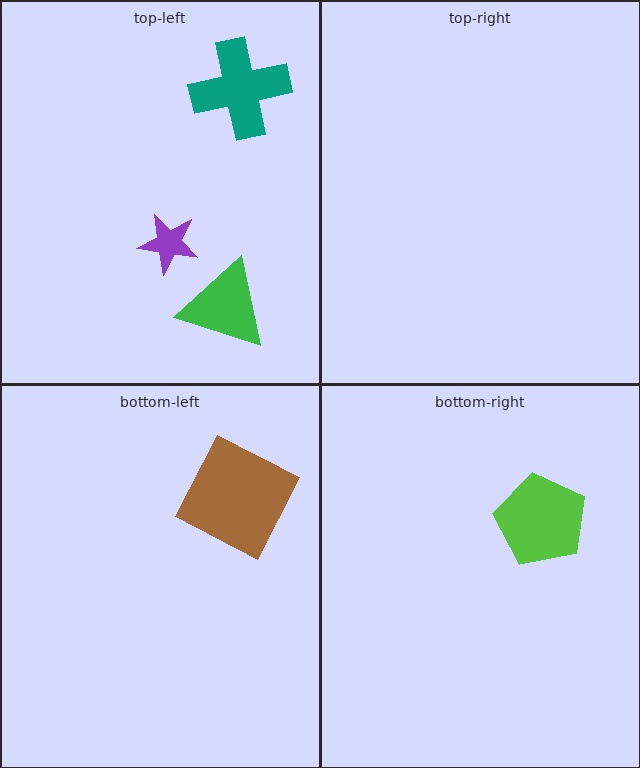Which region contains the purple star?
The top-left region.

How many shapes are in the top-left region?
3.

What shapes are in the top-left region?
The teal cross, the purple star, the green triangle.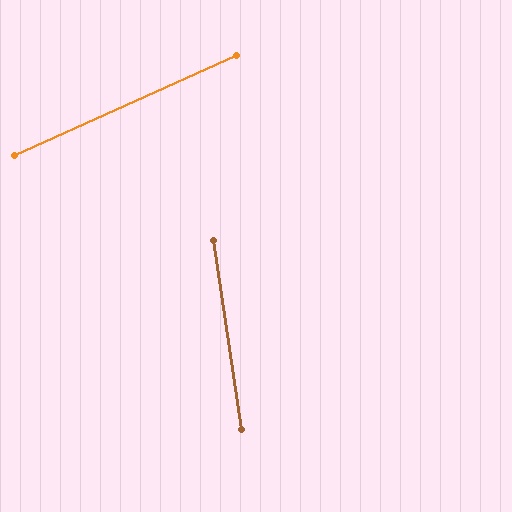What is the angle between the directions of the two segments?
Approximately 74 degrees.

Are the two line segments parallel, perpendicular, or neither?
Neither parallel nor perpendicular — they differ by about 74°.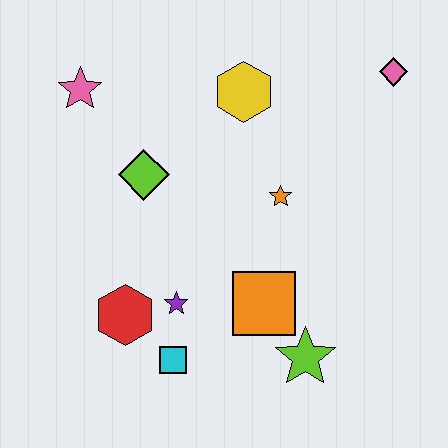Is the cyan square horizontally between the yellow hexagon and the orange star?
No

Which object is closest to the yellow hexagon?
The orange star is closest to the yellow hexagon.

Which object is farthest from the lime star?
The pink star is farthest from the lime star.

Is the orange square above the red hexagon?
Yes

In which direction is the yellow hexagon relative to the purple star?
The yellow hexagon is above the purple star.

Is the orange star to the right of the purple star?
Yes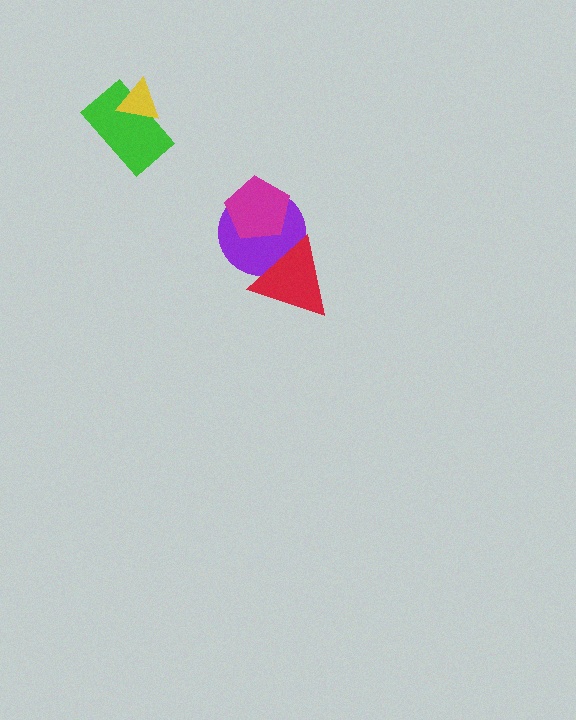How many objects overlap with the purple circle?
2 objects overlap with the purple circle.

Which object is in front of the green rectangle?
The yellow triangle is in front of the green rectangle.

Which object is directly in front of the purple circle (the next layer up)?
The red triangle is directly in front of the purple circle.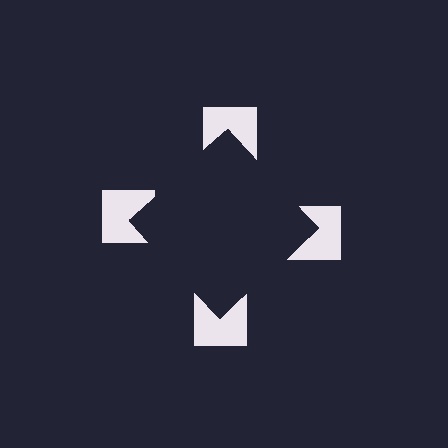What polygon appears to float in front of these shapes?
An illusory square — its edges are inferred from the aligned wedge cuts in the notched squares, not physically drawn.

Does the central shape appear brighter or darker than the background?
It typically appears slightly darker than the background, even though no actual brightness change is drawn.